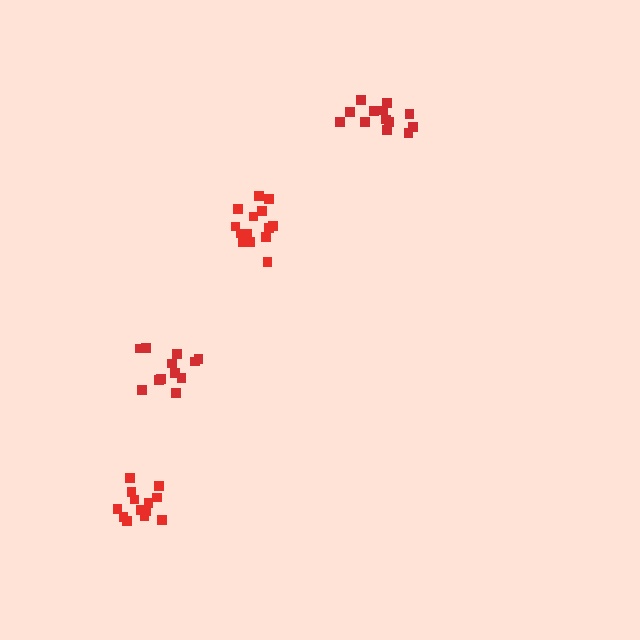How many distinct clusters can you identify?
There are 4 distinct clusters.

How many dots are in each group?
Group 1: 12 dots, Group 2: 14 dots, Group 3: 13 dots, Group 4: 14 dots (53 total).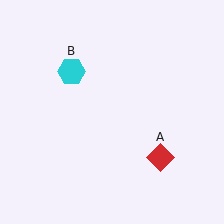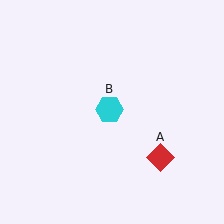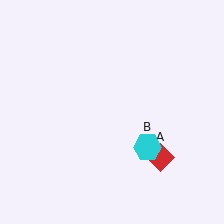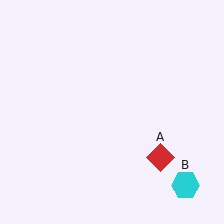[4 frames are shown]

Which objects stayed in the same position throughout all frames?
Red diamond (object A) remained stationary.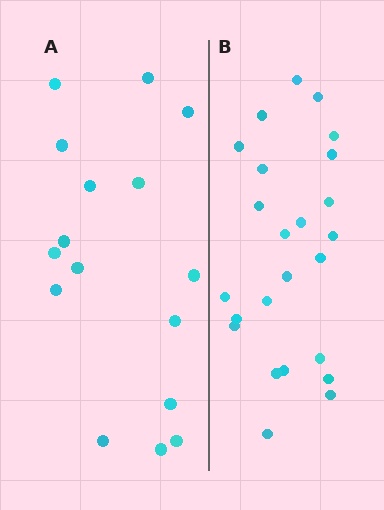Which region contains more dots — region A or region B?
Region B (the right region) has more dots.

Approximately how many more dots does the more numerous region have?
Region B has roughly 8 or so more dots than region A.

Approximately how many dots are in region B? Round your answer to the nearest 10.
About 20 dots. (The exact count is 24, which rounds to 20.)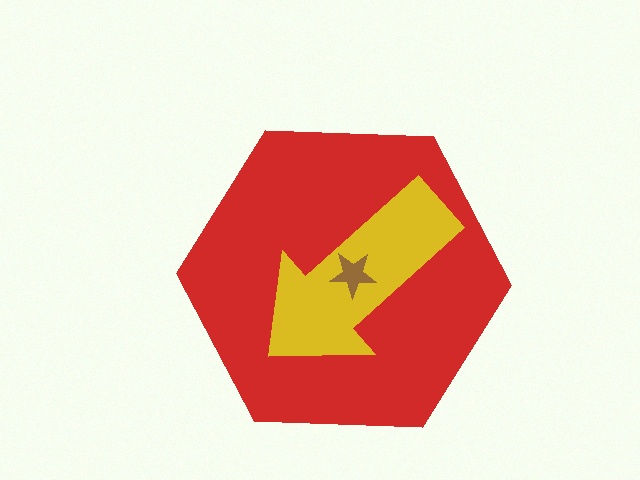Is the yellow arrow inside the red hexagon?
Yes.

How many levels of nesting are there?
3.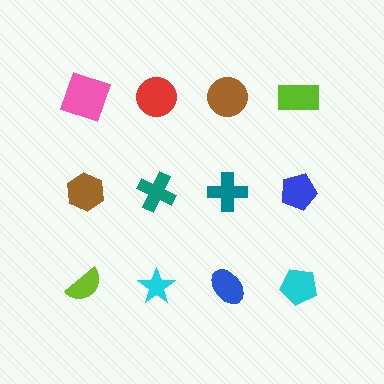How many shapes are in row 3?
4 shapes.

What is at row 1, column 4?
A lime rectangle.